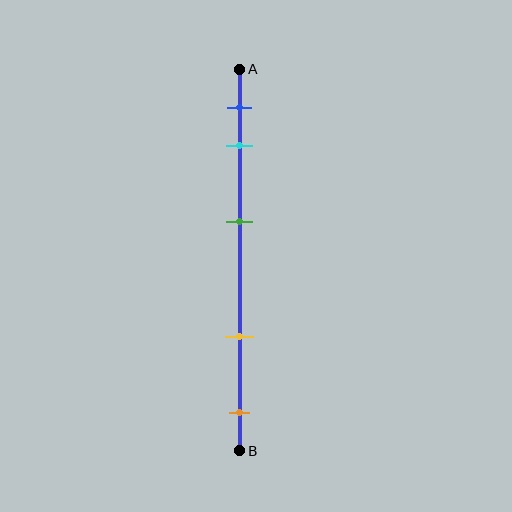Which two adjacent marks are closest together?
The blue and cyan marks are the closest adjacent pair.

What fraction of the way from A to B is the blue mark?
The blue mark is approximately 10% (0.1) of the way from A to B.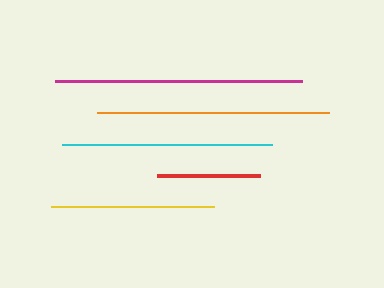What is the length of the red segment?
The red segment is approximately 103 pixels long.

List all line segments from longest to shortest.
From longest to shortest: magenta, orange, cyan, yellow, red.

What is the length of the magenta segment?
The magenta segment is approximately 246 pixels long.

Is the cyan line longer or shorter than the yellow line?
The cyan line is longer than the yellow line.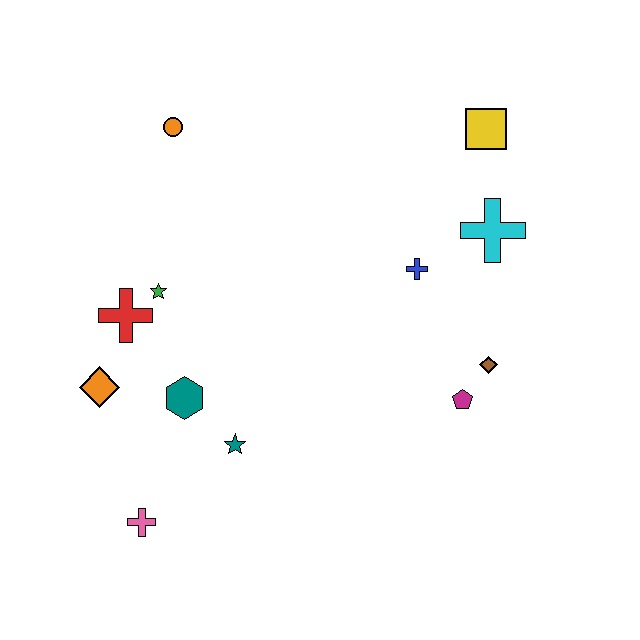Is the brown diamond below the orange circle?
Yes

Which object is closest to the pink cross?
The teal star is closest to the pink cross.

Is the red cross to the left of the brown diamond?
Yes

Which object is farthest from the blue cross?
The pink cross is farthest from the blue cross.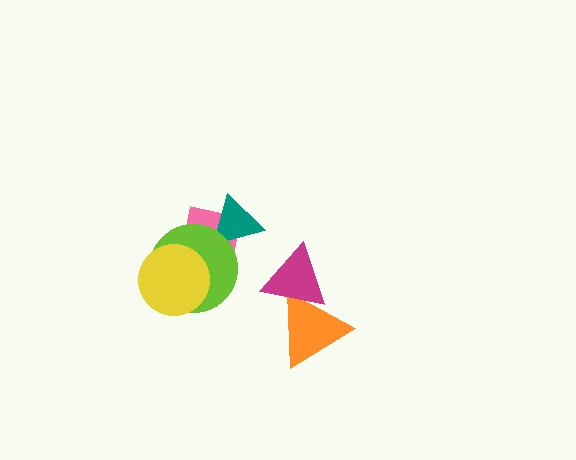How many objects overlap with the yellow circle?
2 objects overlap with the yellow circle.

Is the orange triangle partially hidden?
Yes, it is partially covered by another shape.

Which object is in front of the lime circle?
The yellow circle is in front of the lime circle.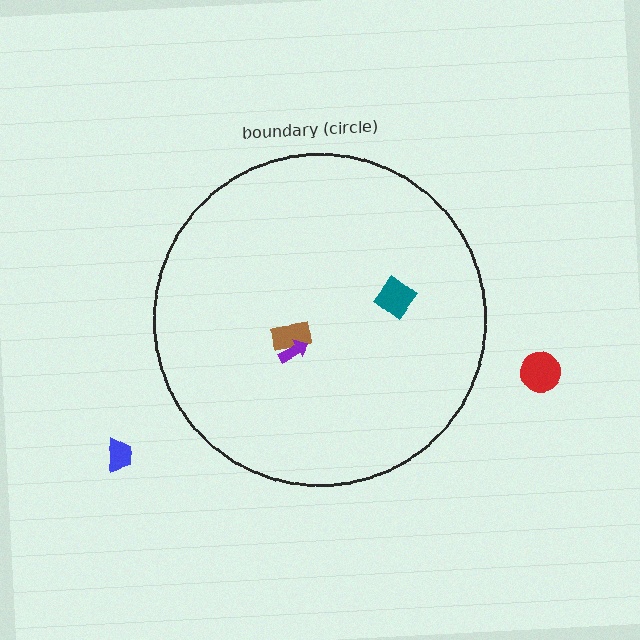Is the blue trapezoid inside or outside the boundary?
Outside.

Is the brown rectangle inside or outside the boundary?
Inside.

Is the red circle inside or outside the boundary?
Outside.